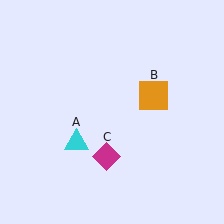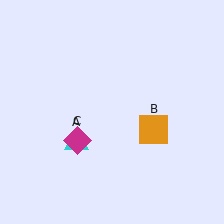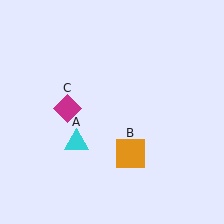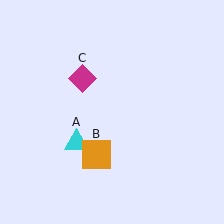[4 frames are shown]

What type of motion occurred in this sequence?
The orange square (object B), magenta diamond (object C) rotated clockwise around the center of the scene.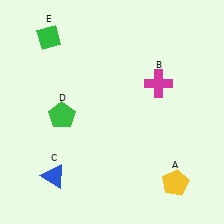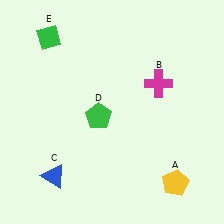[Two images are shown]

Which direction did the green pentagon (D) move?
The green pentagon (D) moved right.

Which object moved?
The green pentagon (D) moved right.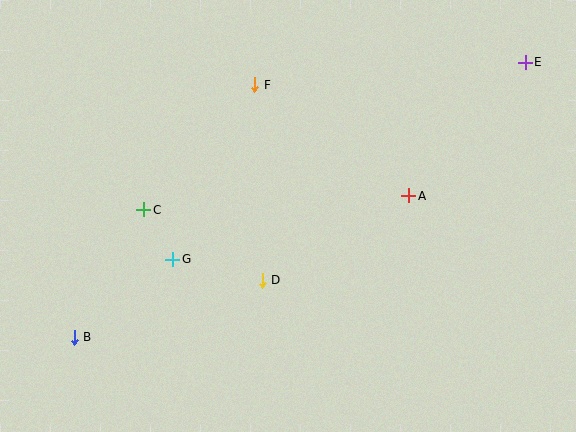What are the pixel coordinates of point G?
Point G is at (173, 259).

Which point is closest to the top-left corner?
Point C is closest to the top-left corner.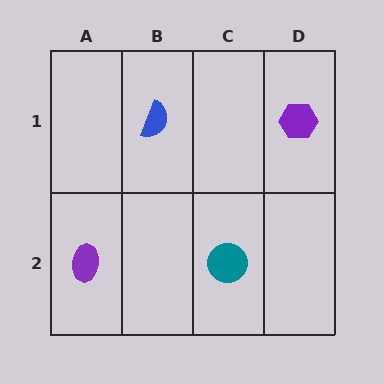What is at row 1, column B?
A blue semicircle.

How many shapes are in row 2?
2 shapes.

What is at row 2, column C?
A teal circle.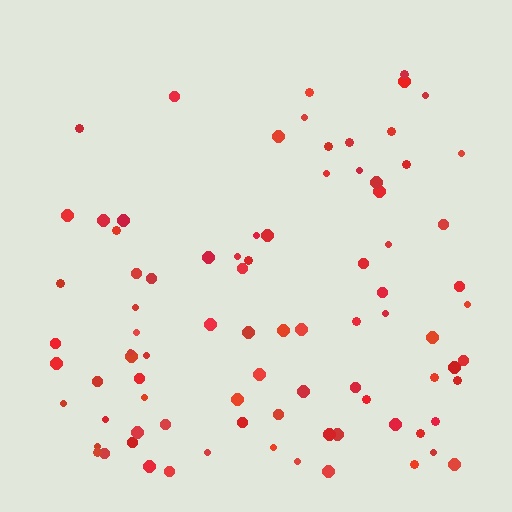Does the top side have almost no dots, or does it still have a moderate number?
Still a moderate number, just noticeably fewer than the bottom.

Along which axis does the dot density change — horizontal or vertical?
Vertical.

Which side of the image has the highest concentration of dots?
The bottom.